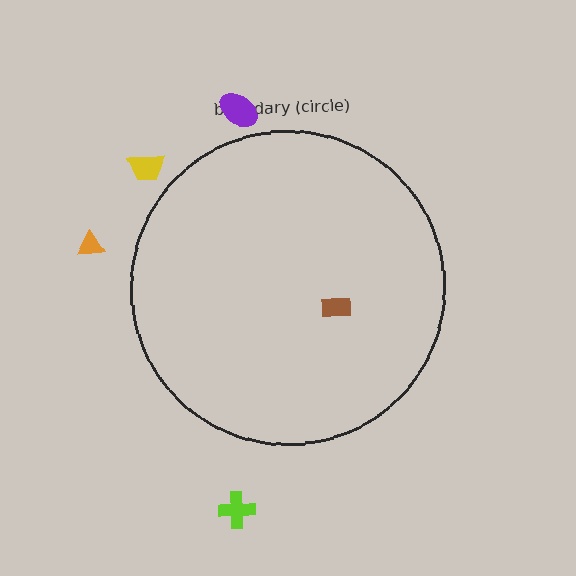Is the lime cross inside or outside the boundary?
Outside.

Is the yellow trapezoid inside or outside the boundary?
Outside.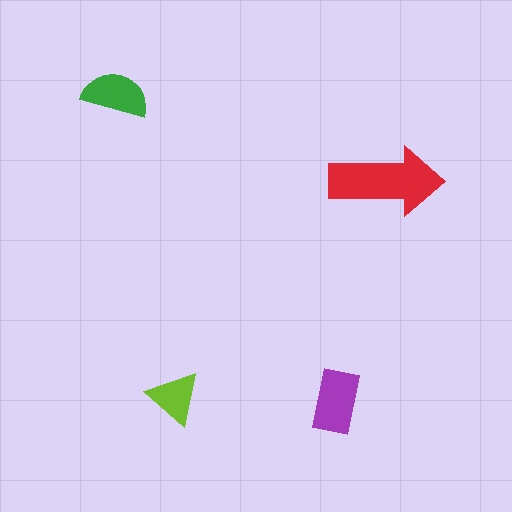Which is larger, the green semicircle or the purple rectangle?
The purple rectangle.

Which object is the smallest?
The lime triangle.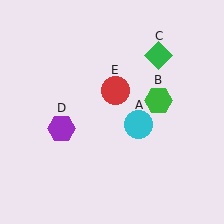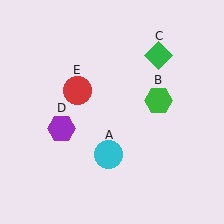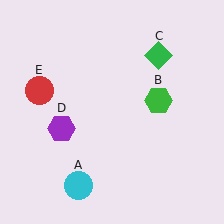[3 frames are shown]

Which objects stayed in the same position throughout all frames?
Green hexagon (object B) and green diamond (object C) and purple hexagon (object D) remained stationary.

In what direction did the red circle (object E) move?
The red circle (object E) moved left.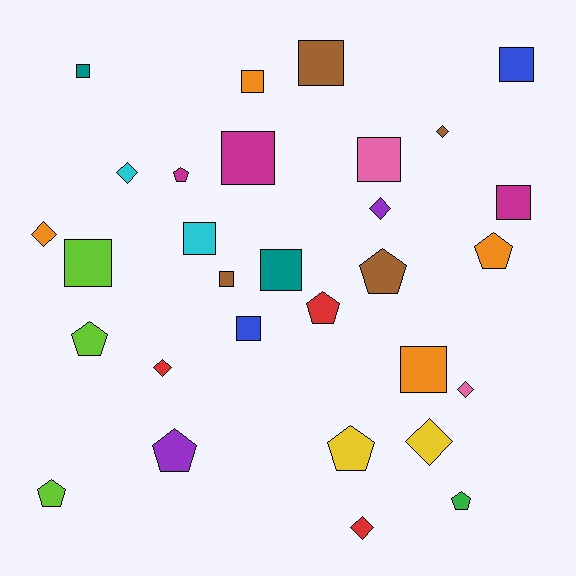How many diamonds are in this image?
There are 8 diamonds.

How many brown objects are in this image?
There are 4 brown objects.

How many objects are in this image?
There are 30 objects.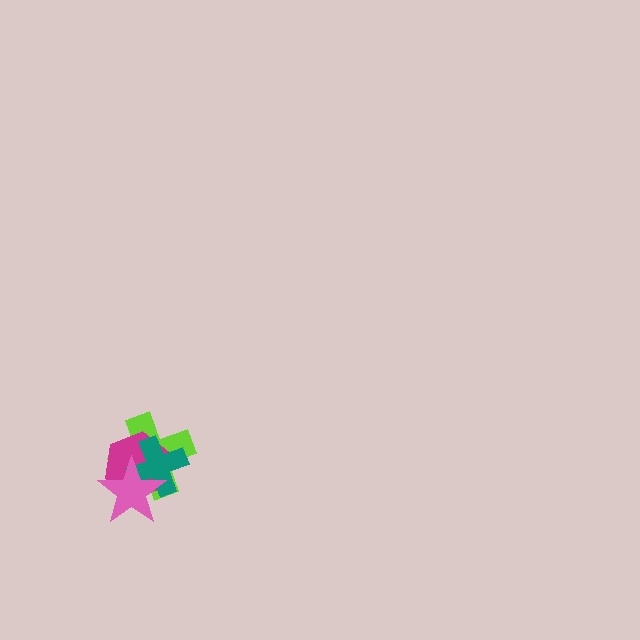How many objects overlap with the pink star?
3 objects overlap with the pink star.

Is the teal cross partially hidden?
Yes, it is partially covered by another shape.